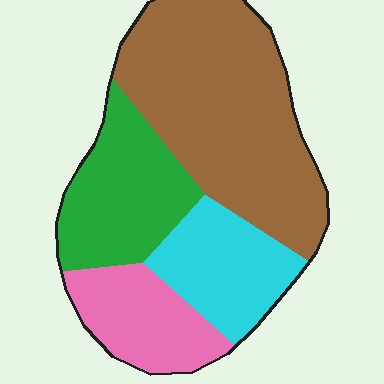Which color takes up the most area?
Brown, at roughly 45%.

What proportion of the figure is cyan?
Cyan takes up between a sixth and a third of the figure.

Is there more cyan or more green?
Green.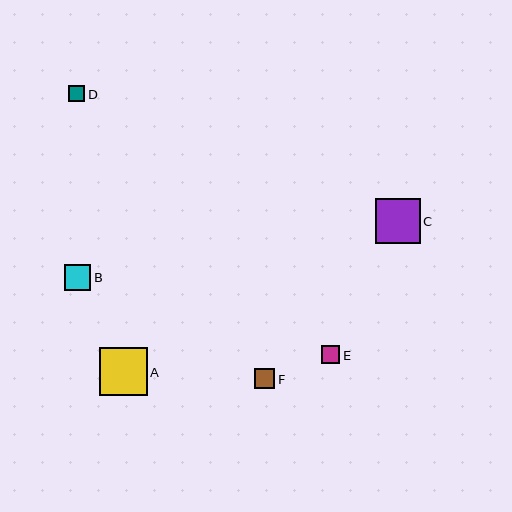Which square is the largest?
Square A is the largest with a size of approximately 48 pixels.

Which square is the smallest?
Square D is the smallest with a size of approximately 16 pixels.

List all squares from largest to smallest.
From largest to smallest: A, C, B, F, E, D.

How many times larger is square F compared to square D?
Square F is approximately 1.3 times the size of square D.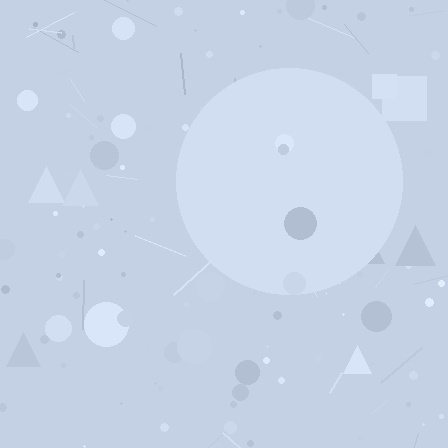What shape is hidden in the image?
A circle is hidden in the image.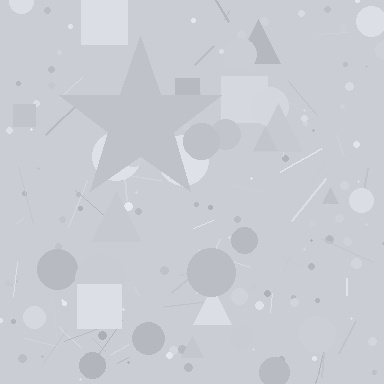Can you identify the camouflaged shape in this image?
The camouflaged shape is a star.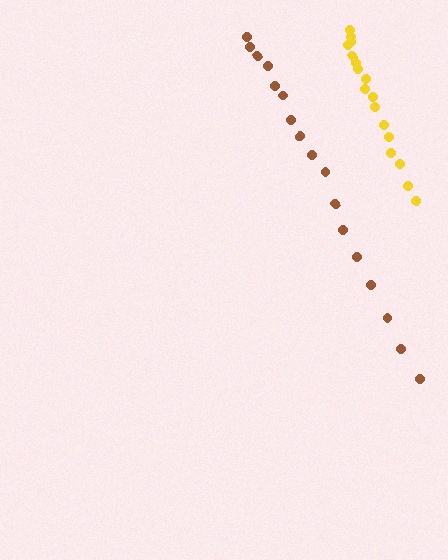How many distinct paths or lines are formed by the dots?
There are 2 distinct paths.